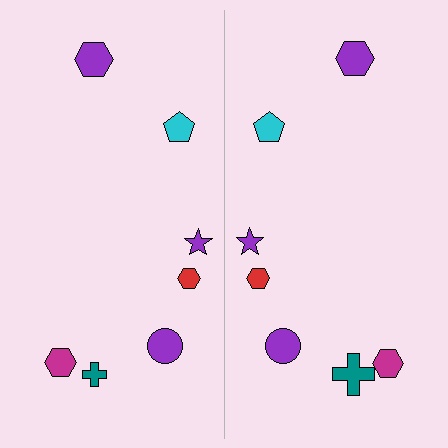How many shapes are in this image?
There are 14 shapes in this image.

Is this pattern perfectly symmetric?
No, the pattern is not perfectly symmetric. The teal cross on the right side has a different size than its mirror counterpart.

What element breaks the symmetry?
The teal cross on the right side has a different size than its mirror counterpart.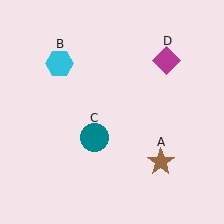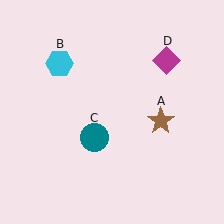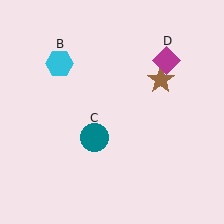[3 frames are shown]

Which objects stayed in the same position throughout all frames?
Cyan hexagon (object B) and teal circle (object C) and magenta diamond (object D) remained stationary.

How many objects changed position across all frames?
1 object changed position: brown star (object A).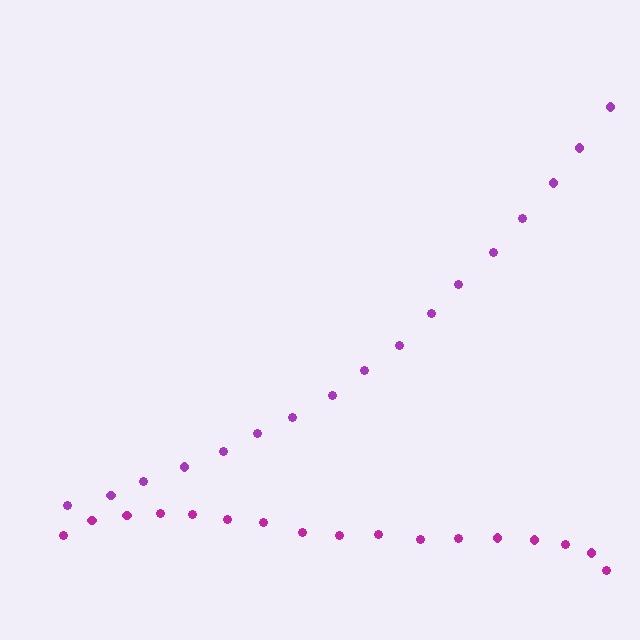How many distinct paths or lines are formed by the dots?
There are 2 distinct paths.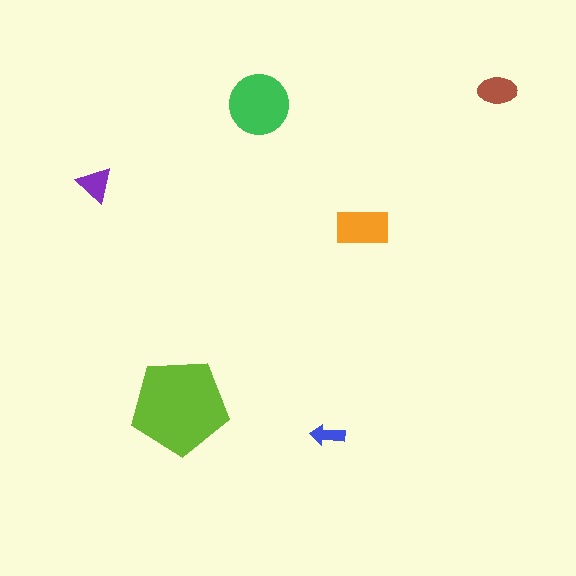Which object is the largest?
The lime pentagon.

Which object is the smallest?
The blue arrow.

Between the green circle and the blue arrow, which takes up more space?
The green circle.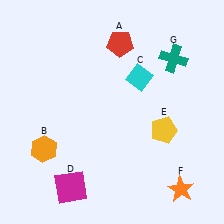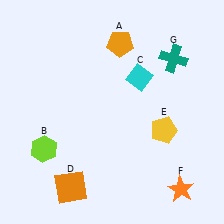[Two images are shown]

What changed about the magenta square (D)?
In Image 1, D is magenta. In Image 2, it changed to orange.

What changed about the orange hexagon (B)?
In Image 1, B is orange. In Image 2, it changed to lime.